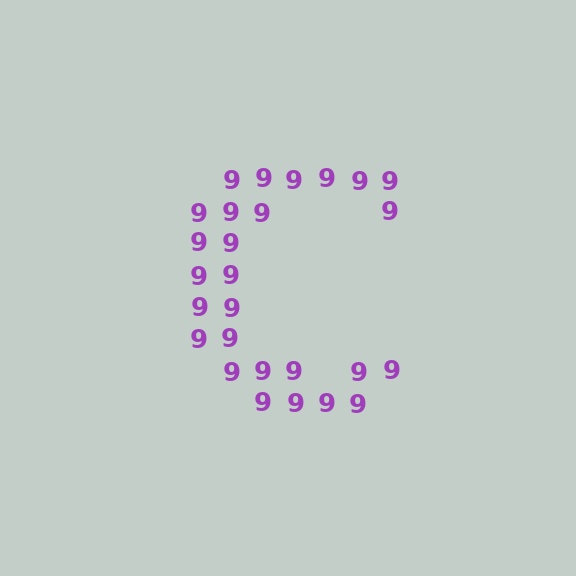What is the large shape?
The large shape is the letter C.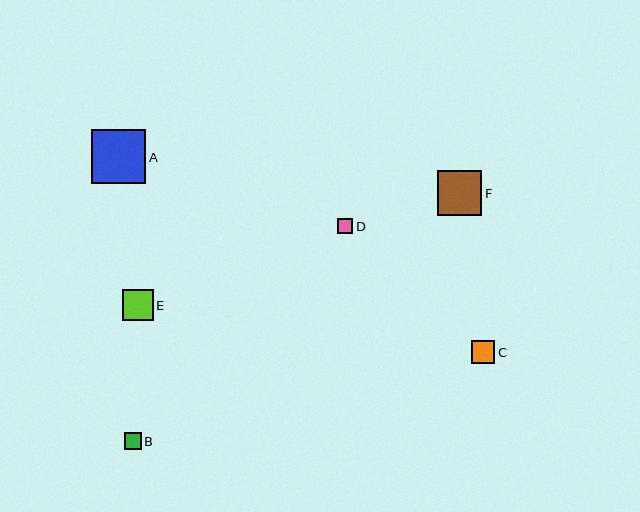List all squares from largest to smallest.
From largest to smallest: A, F, E, C, B, D.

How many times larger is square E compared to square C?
Square E is approximately 1.3 times the size of square C.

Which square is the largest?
Square A is the largest with a size of approximately 54 pixels.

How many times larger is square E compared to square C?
Square E is approximately 1.3 times the size of square C.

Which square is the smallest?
Square D is the smallest with a size of approximately 15 pixels.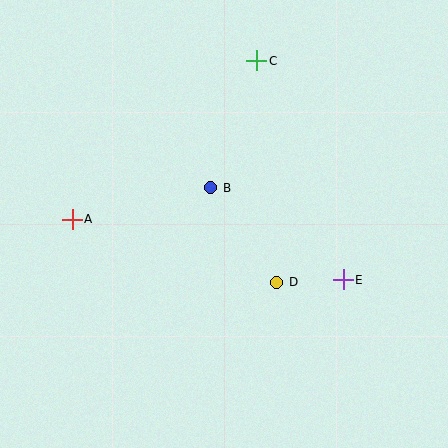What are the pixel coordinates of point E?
Point E is at (343, 280).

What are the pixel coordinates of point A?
Point A is at (72, 219).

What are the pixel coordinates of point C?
Point C is at (257, 61).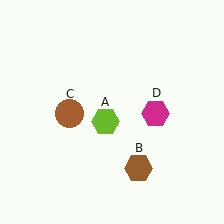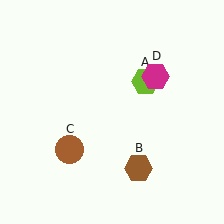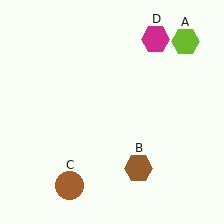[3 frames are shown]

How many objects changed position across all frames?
3 objects changed position: lime hexagon (object A), brown circle (object C), magenta hexagon (object D).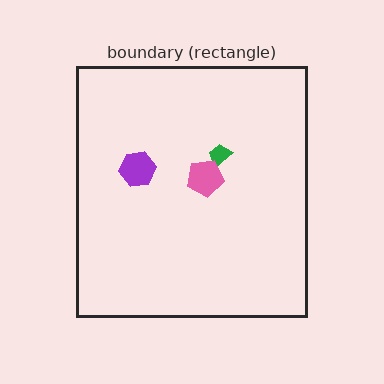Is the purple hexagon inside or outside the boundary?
Inside.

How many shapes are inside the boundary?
3 inside, 0 outside.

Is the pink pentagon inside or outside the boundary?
Inside.